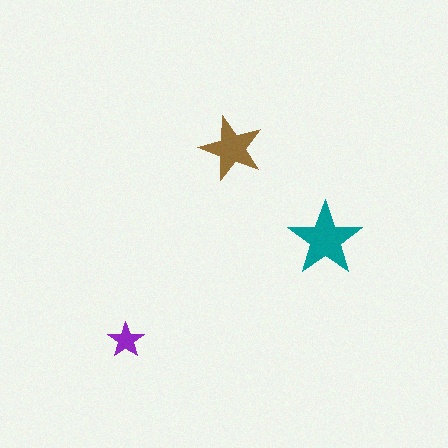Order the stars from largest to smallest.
the teal one, the brown one, the purple one.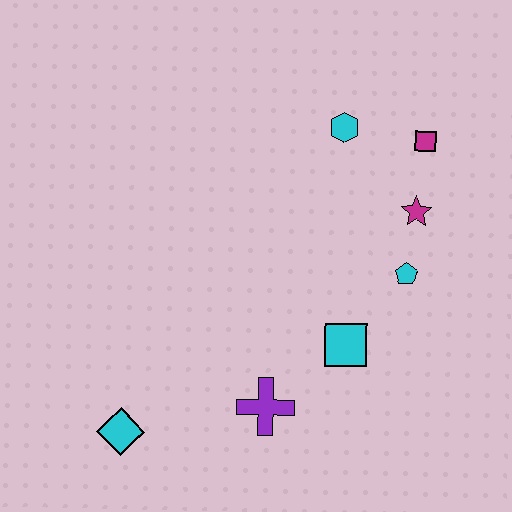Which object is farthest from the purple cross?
The magenta square is farthest from the purple cross.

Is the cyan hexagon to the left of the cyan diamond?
No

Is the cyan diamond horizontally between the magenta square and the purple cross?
No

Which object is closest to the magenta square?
The magenta star is closest to the magenta square.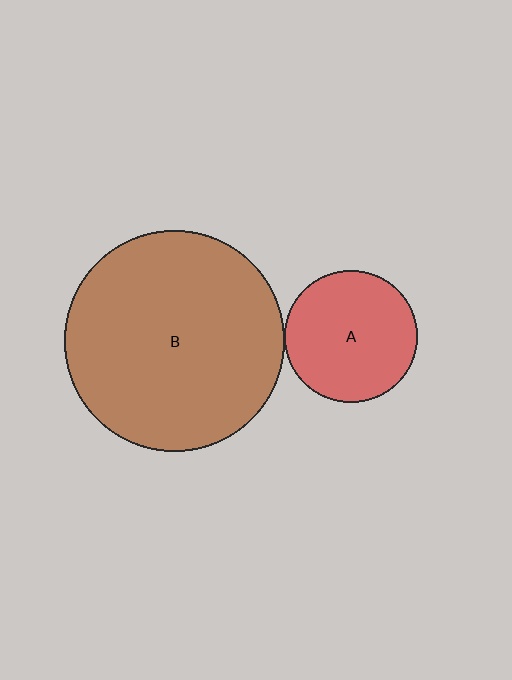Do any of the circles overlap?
No, none of the circles overlap.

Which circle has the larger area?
Circle B (brown).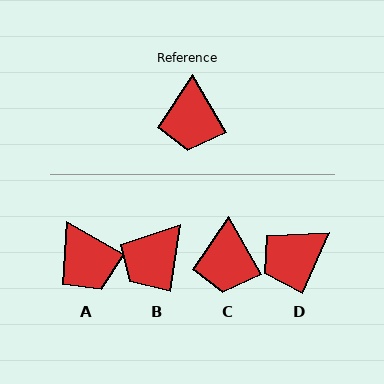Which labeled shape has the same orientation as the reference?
C.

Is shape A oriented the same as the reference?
No, it is off by about 31 degrees.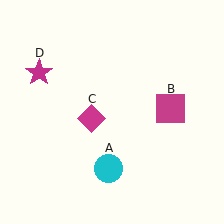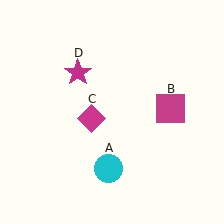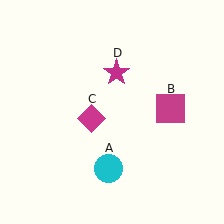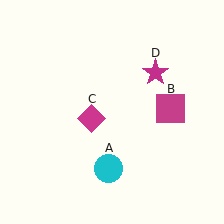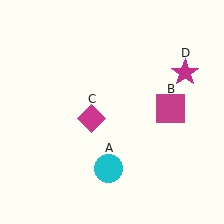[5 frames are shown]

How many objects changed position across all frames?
1 object changed position: magenta star (object D).